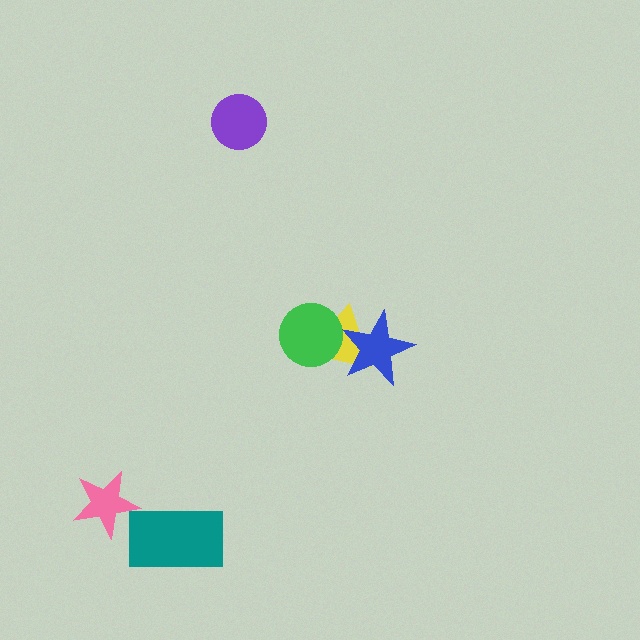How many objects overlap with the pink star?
0 objects overlap with the pink star.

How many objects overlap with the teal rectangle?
0 objects overlap with the teal rectangle.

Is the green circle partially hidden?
No, no other shape covers it.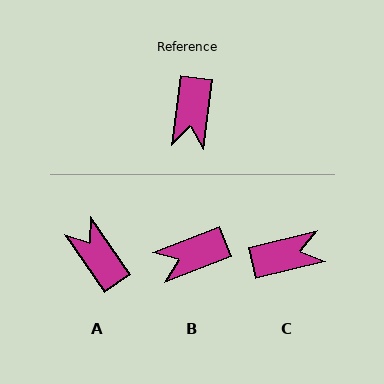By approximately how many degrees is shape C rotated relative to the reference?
Approximately 111 degrees counter-clockwise.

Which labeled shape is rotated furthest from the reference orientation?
A, about 138 degrees away.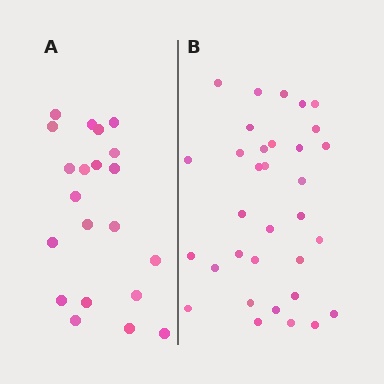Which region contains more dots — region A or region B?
Region B (the right region) has more dots.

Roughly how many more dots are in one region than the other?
Region B has roughly 12 or so more dots than region A.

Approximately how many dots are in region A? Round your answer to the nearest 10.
About 20 dots. (The exact count is 21, which rounds to 20.)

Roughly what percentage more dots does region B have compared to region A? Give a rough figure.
About 55% more.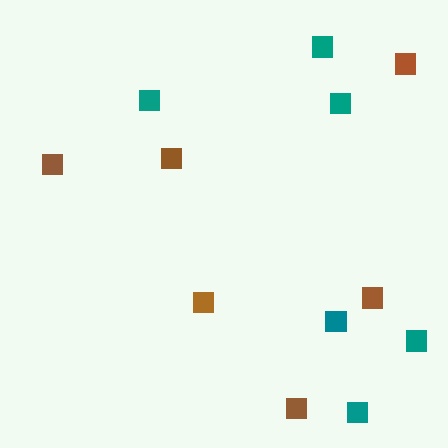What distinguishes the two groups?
There are 2 groups: one group of brown squares (6) and one group of teal squares (6).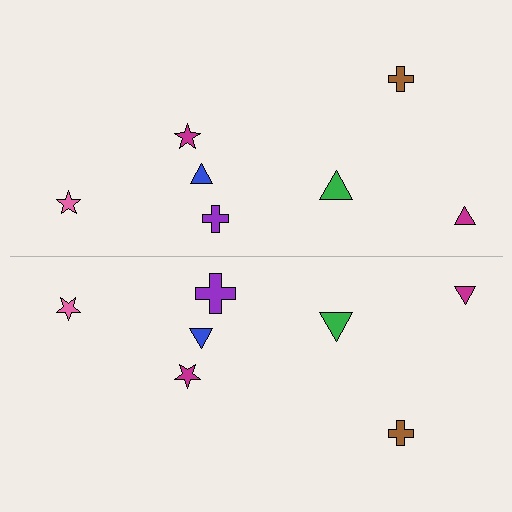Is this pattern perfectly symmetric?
No, the pattern is not perfectly symmetric. The purple cross on the bottom side has a different size than its mirror counterpart.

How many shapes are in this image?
There are 14 shapes in this image.